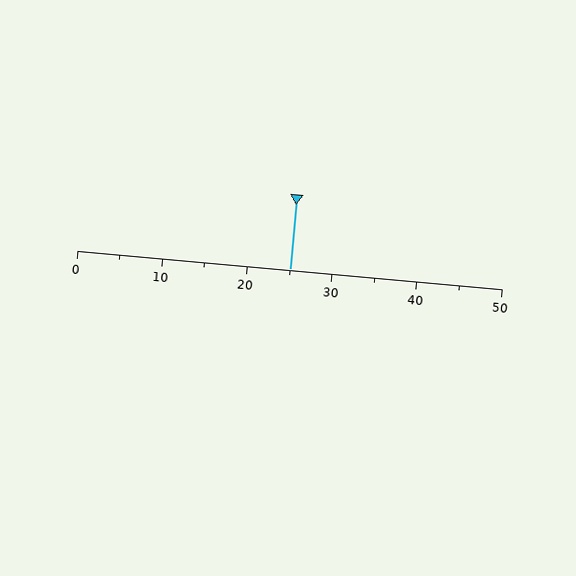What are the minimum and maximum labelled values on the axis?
The axis runs from 0 to 50.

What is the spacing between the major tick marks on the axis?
The major ticks are spaced 10 apart.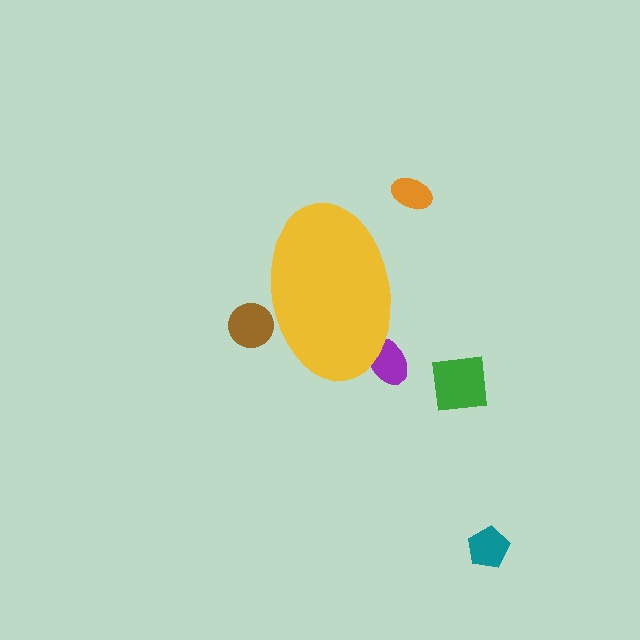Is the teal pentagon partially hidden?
No, the teal pentagon is fully visible.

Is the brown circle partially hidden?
Yes, the brown circle is partially hidden behind the yellow ellipse.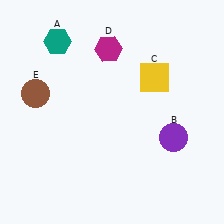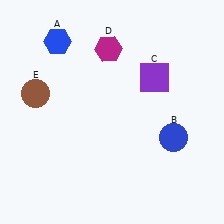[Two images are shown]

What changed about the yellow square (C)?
In Image 1, C is yellow. In Image 2, it changed to purple.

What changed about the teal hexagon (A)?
In Image 1, A is teal. In Image 2, it changed to blue.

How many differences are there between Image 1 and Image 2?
There are 3 differences between the two images.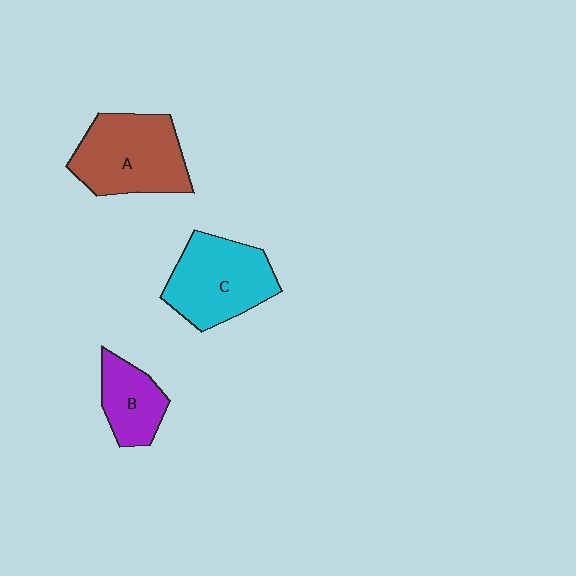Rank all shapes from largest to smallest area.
From largest to smallest: A (brown), C (cyan), B (purple).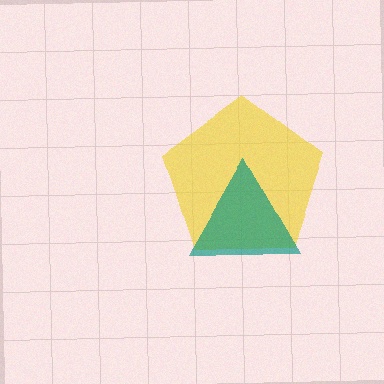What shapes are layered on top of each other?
The layered shapes are: a yellow pentagon, a teal triangle.